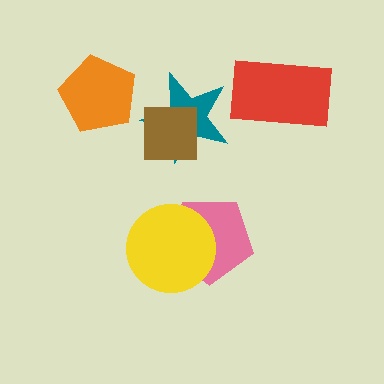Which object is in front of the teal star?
The brown square is in front of the teal star.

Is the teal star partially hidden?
Yes, it is partially covered by another shape.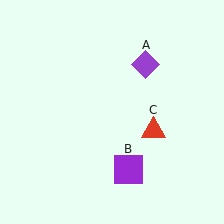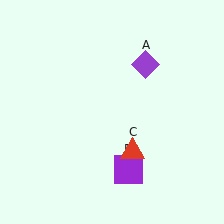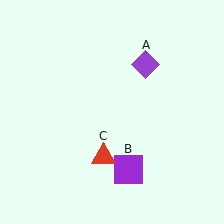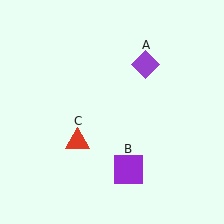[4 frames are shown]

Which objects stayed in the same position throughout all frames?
Purple diamond (object A) and purple square (object B) remained stationary.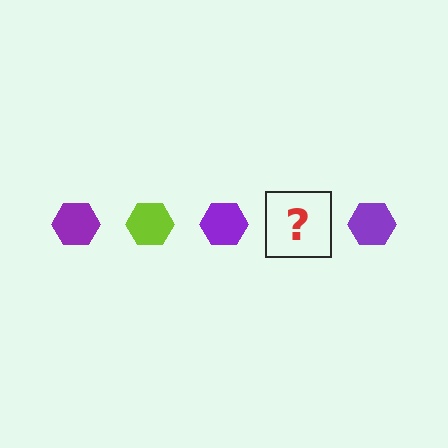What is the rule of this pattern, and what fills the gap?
The rule is that the pattern cycles through purple, lime hexagons. The gap should be filled with a lime hexagon.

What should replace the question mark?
The question mark should be replaced with a lime hexagon.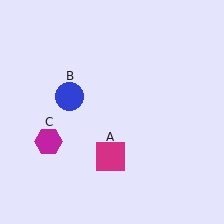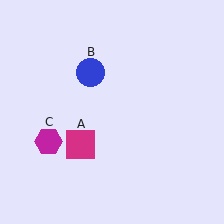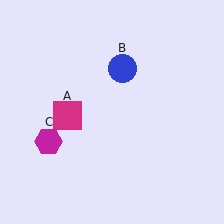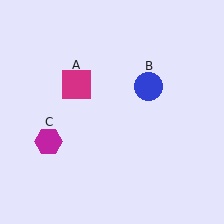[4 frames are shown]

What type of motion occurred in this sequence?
The magenta square (object A), blue circle (object B) rotated clockwise around the center of the scene.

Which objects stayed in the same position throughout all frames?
Magenta hexagon (object C) remained stationary.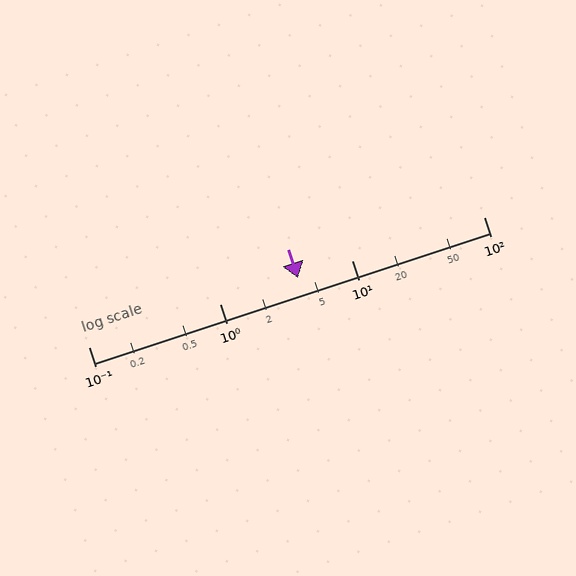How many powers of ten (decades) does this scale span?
The scale spans 3 decades, from 0.1 to 100.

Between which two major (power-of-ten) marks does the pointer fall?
The pointer is between 1 and 10.